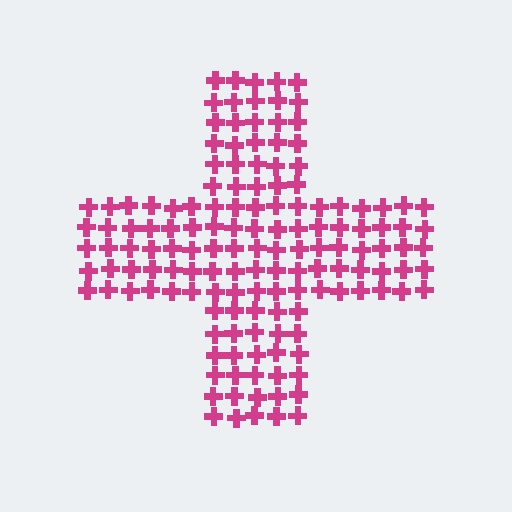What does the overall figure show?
The overall figure shows a cross.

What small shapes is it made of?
It is made of small crosses.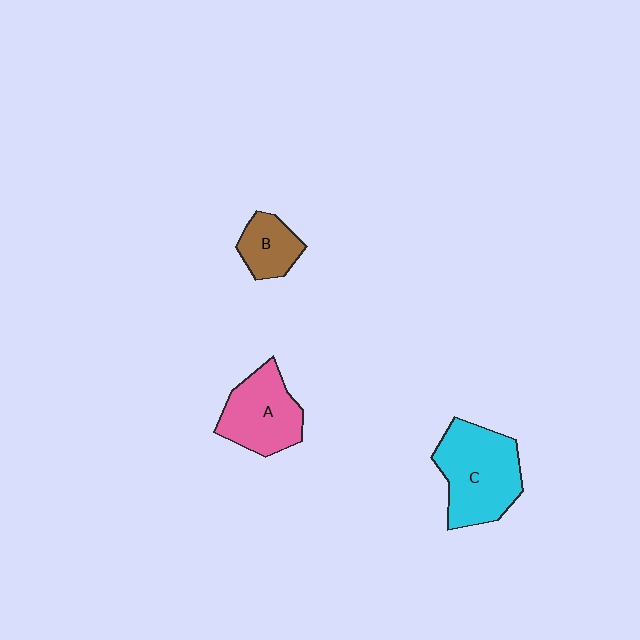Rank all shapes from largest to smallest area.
From largest to smallest: C (cyan), A (pink), B (brown).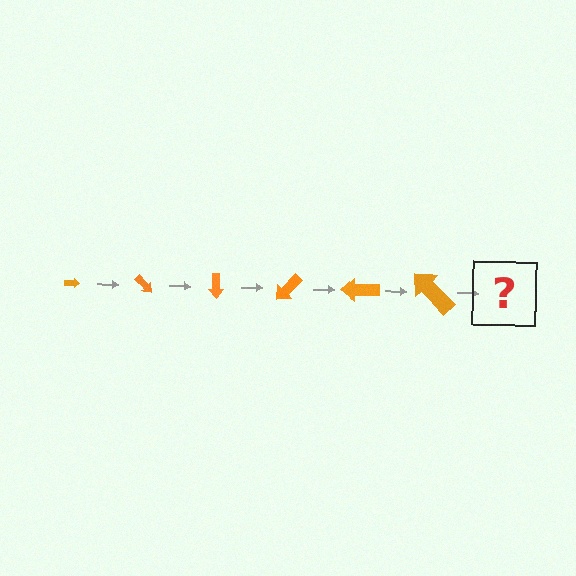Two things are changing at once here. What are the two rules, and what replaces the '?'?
The two rules are that the arrow grows larger each step and it rotates 45 degrees each step. The '?' should be an arrow, larger than the previous one and rotated 270 degrees from the start.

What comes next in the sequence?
The next element should be an arrow, larger than the previous one and rotated 270 degrees from the start.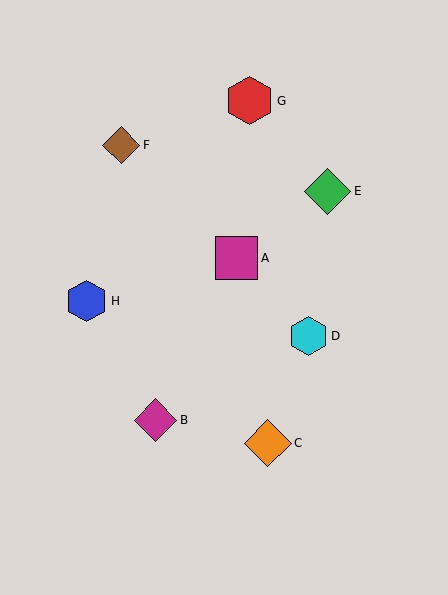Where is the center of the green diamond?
The center of the green diamond is at (328, 191).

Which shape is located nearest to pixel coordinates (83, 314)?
The blue hexagon (labeled H) at (87, 301) is nearest to that location.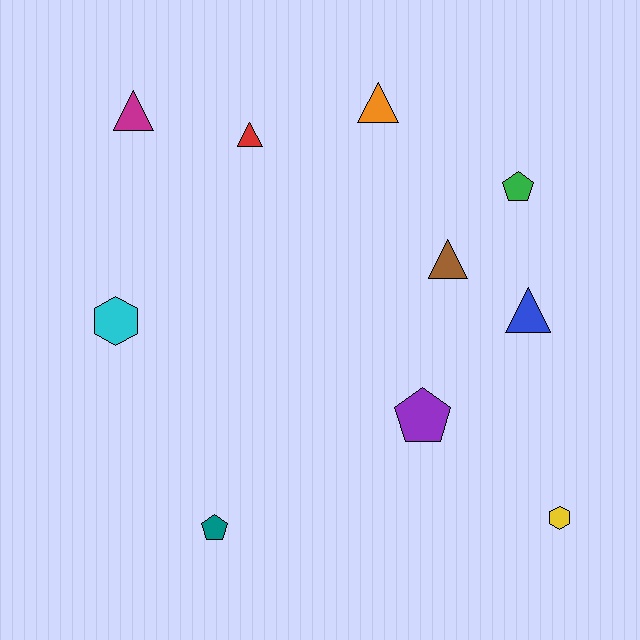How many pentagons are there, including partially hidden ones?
There are 3 pentagons.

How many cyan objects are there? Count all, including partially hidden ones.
There is 1 cyan object.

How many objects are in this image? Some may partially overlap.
There are 10 objects.